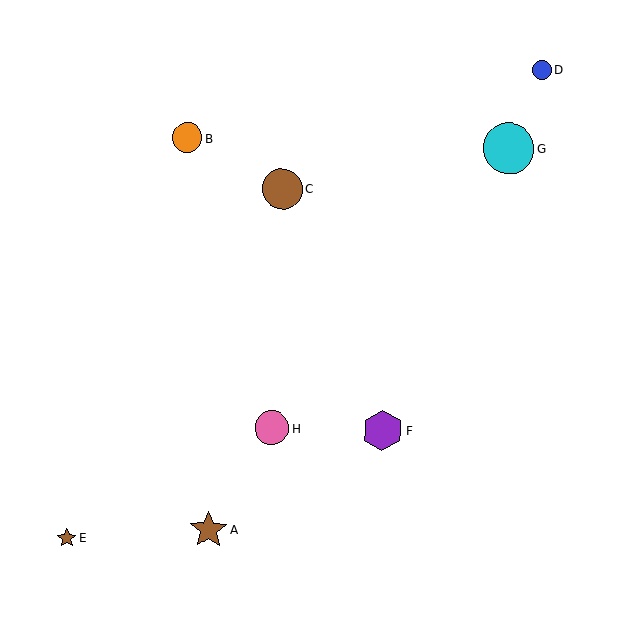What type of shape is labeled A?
Shape A is a brown star.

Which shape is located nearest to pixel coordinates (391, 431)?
The purple hexagon (labeled F) at (382, 430) is nearest to that location.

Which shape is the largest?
The cyan circle (labeled G) is the largest.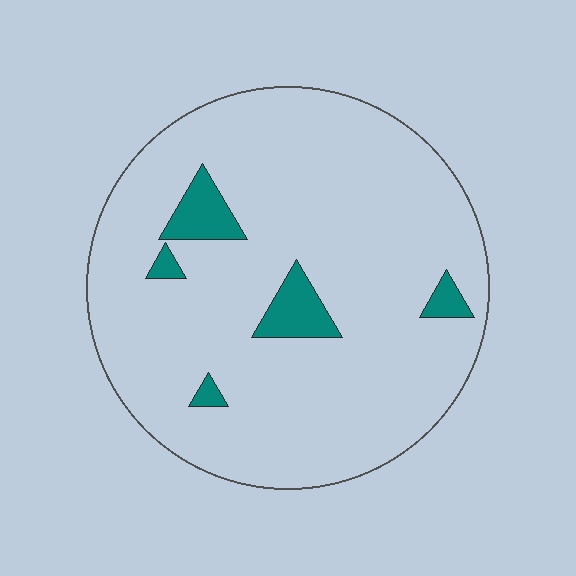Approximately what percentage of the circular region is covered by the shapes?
Approximately 10%.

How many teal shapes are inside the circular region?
5.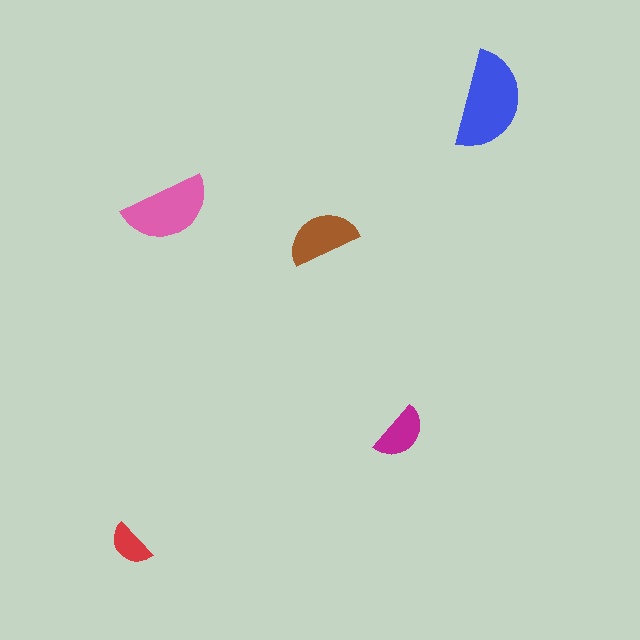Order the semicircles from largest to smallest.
the blue one, the pink one, the brown one, the magenta one, the red one.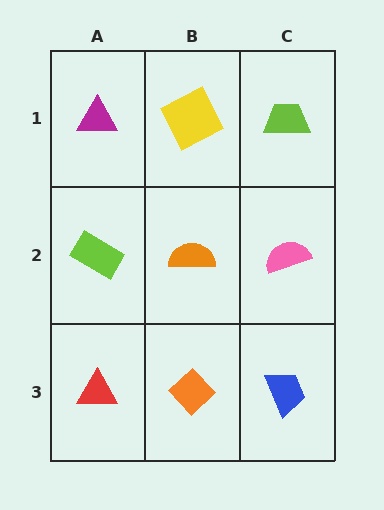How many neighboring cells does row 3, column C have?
2.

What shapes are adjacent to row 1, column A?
A lime rectangle (row 2, column A), a yellow square (row 1, column B).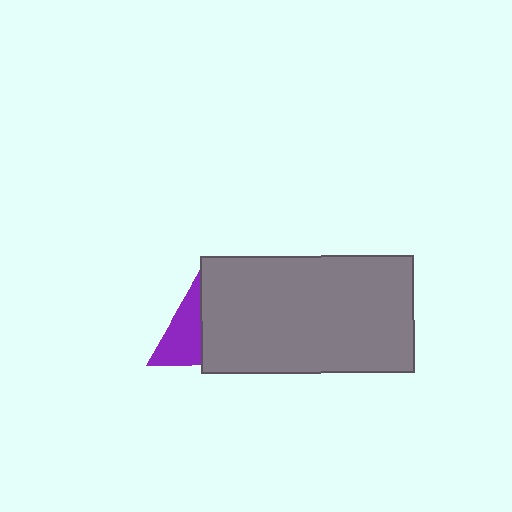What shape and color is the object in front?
The object in front is a gray rectangle.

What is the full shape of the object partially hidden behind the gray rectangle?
The partially hidden object is a purple triangle.